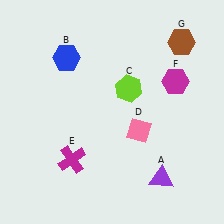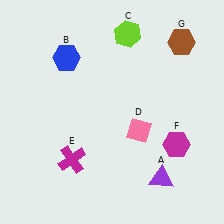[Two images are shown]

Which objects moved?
The objects that moved are: the lime hexagon (C), the magenta hexagon (F).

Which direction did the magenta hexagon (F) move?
The magenta hexagon (F) moved down.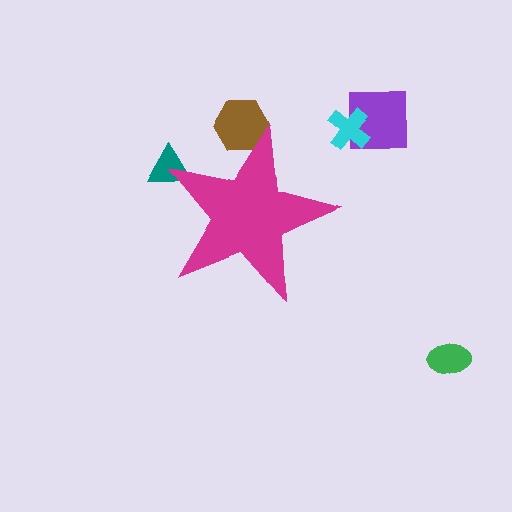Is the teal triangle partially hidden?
Yes, the teal triangle is partially hidden behind the magenta star.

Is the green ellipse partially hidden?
No, the green ellipse is fully visible.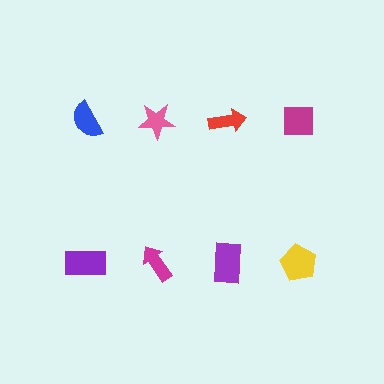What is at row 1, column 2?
A pink star.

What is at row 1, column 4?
A magenta square.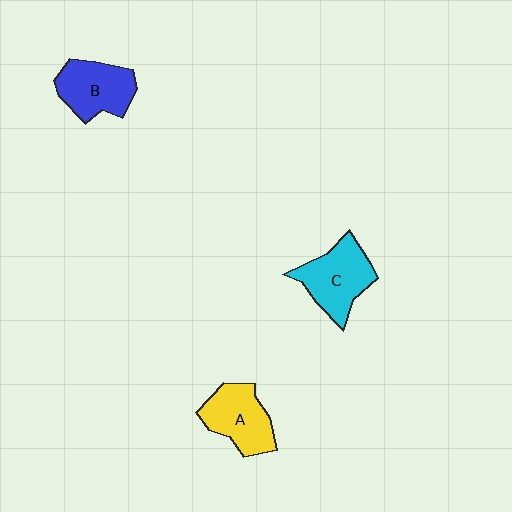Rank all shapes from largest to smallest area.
From largest to smallest: C (cyan), B (blue), A (yellow).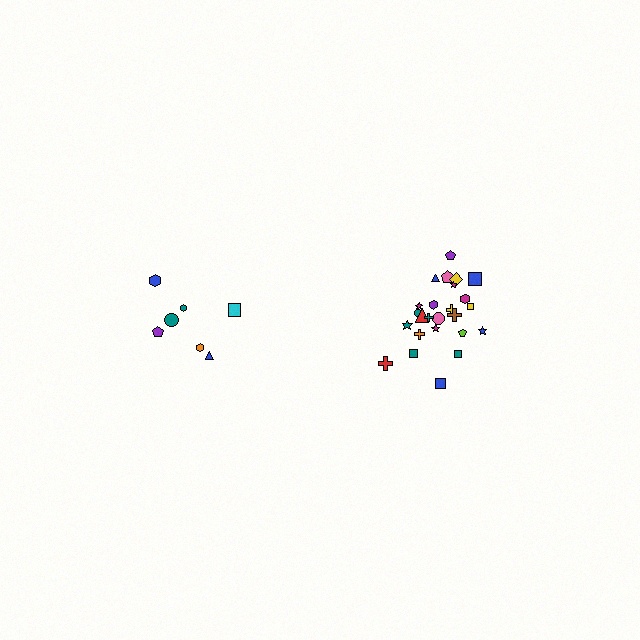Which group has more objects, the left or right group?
The right group.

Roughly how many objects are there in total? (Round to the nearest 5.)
Roughly 30 objects in total.